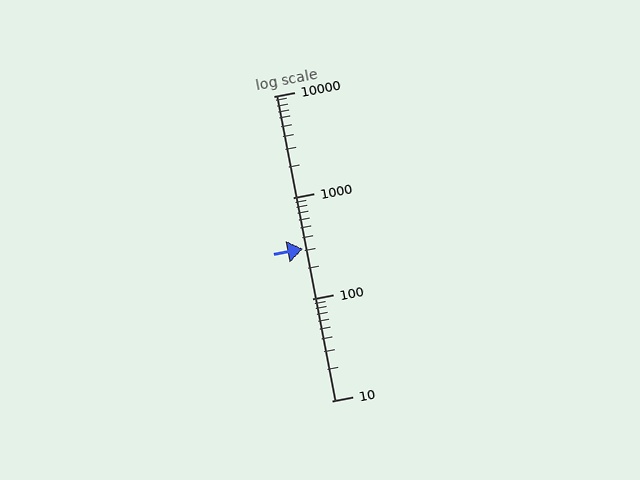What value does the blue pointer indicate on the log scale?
The pointer indicates approximately 310.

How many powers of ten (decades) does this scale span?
The scale spans 3 decades, from 10 to 10000.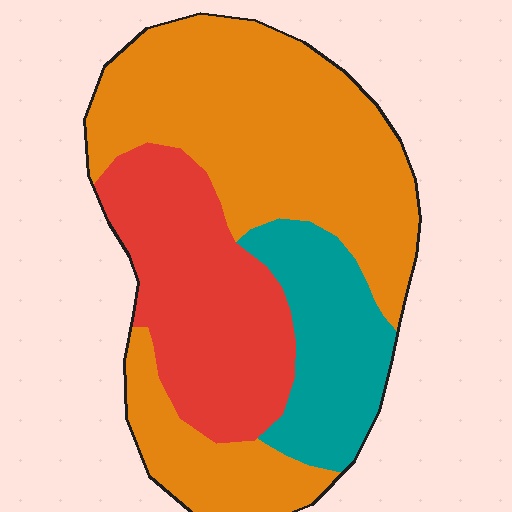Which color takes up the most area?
Orange, at roughly 55%.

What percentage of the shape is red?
Red covers about 30% of the shape.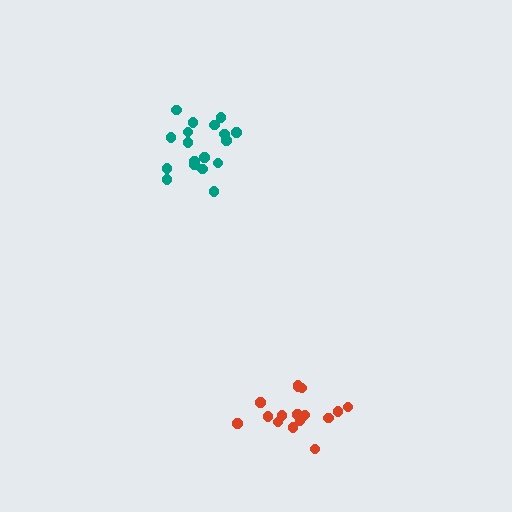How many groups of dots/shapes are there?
There are 2 groups.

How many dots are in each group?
Group 1: 18 dots, Group 2: 18 dots (36 total).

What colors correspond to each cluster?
The clusters are colored: red, teal.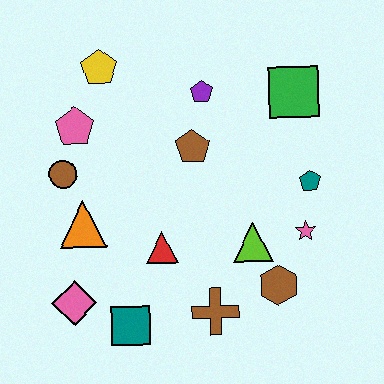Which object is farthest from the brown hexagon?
The yellow pentagon is farthest from the brown hexagon.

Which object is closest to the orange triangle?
The brown circle is closest to the orange triangle.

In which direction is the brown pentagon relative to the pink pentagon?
The brown pentagon is to the right of the pink pentagon.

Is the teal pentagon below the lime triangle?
No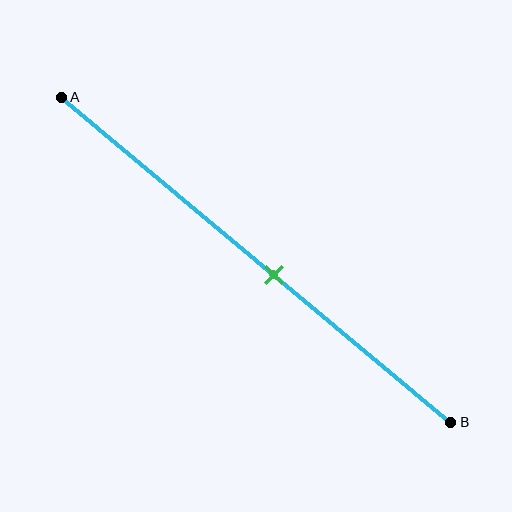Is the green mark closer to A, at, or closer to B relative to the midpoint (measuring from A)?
The green mark is closer to point B than the midpoint of segment AB.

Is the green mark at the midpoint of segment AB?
No, the mark is at about 55% from A, not at the 50% midpoint.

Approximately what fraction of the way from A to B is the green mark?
The green mark is approximately 55% of the way from A to B.